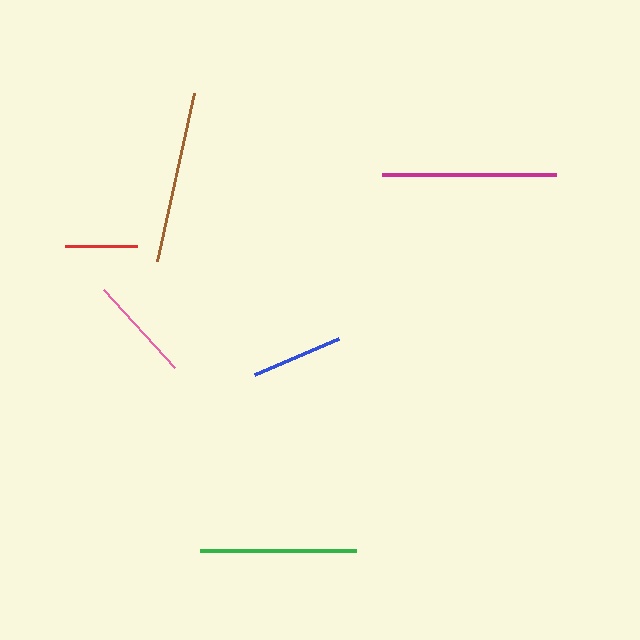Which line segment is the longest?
The magenta line is the longest at approximately 175 pixels.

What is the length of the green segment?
The green segment is approximately 156 pixels long.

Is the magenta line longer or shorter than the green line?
The magenta line is longer than the green line.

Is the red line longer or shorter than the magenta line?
The magenta line is longer than the red line.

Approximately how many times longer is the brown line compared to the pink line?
The brown line is approximately 1.6 times the length of the pink line.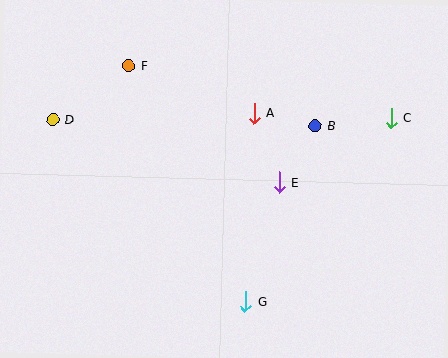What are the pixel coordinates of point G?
Point G is at (246, 301).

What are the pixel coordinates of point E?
Point E is at (279, 182).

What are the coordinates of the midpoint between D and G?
The midpoint between D and G is at (149, 210).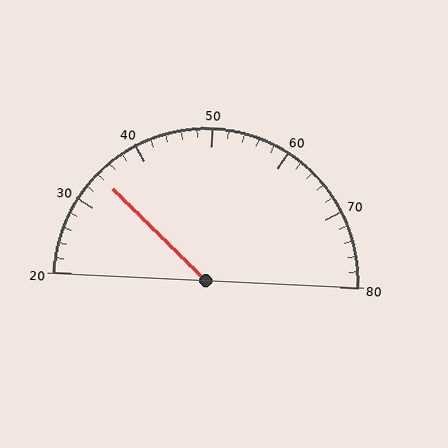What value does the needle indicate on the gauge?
The needle indicates approximately 34.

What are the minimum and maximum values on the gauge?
The gauge ranges from 20 to 80.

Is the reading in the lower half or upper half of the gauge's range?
The reading is in the lower half of the range (20 to 80).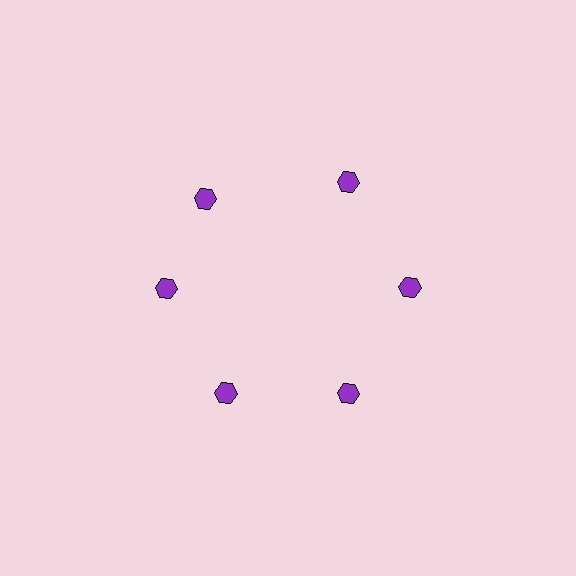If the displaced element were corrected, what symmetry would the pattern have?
It would have 6-fold rotational symmetry — the pattern would map onto itself every 60 degrees.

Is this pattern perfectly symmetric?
No. The 6 purple hexagons are arranged in a ring, but one element near the 11 o'clock position is rotated out of alignment along the ring, breaking the 6-fold rotational symmetry.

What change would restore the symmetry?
The symmetry would be restored by rotating it back into even spacing with its neighbors so that all 6 hexagons sit at equal angles and equal distance from the center.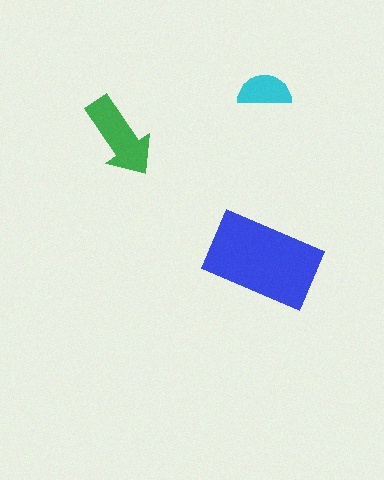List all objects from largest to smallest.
The blue rectangle, the green arrow, the cyan semicircle.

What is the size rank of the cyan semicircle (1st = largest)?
3rd.